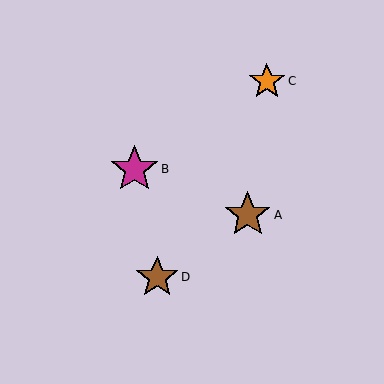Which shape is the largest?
The magenta star (labeled B) is the largest.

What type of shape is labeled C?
Shape C is an orange star.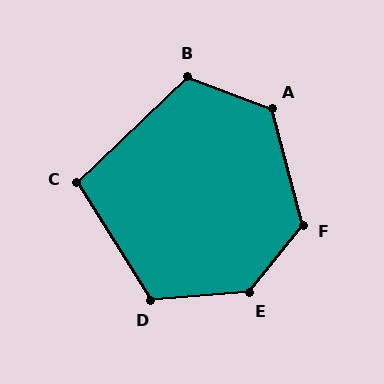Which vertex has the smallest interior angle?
C, at approximately 102 degrees.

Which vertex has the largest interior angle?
E, at approximately 133 degrees.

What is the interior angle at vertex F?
Approximately 127 degrees (obtuse).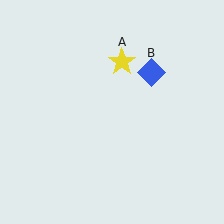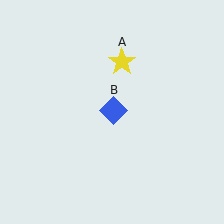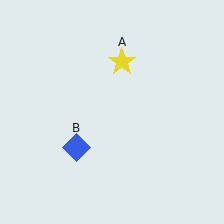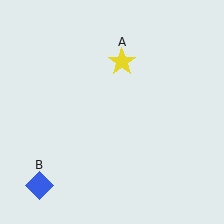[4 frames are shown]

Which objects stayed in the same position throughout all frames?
Yellow star (object A) remained stationary.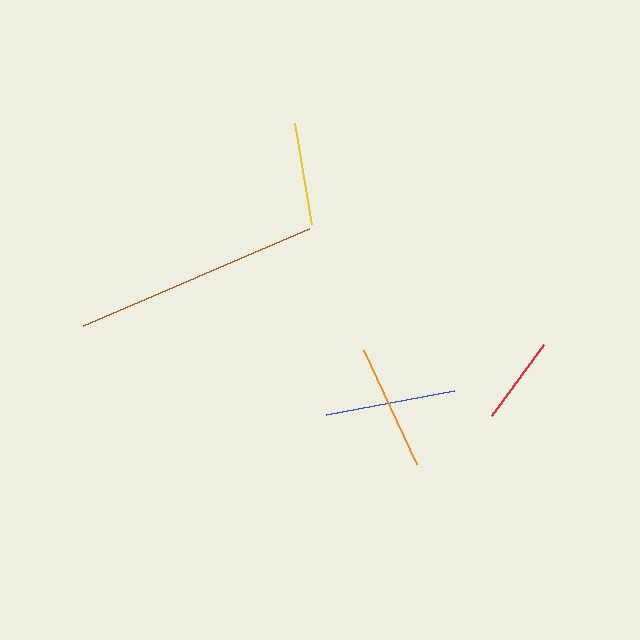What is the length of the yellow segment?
The yellow segment is approximately 102 pixels long.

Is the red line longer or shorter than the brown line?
The brown line is longer than the red line.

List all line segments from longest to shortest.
From longest to shortest: brown, blue, orange, yellow, red.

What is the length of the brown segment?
The brown segment is approximately 246 pixels long.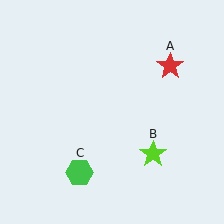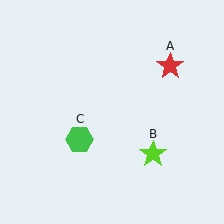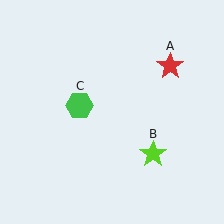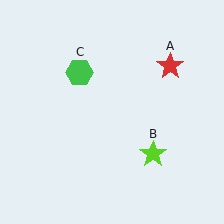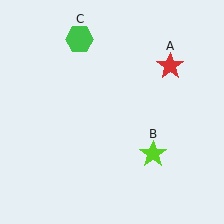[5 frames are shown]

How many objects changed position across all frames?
1 object changed position: green hexagon (object C).